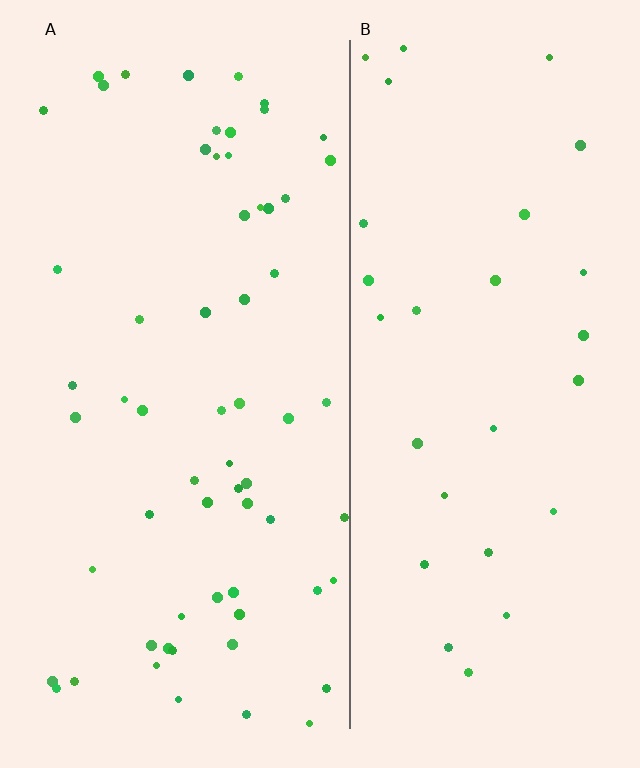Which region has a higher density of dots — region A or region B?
A (the left).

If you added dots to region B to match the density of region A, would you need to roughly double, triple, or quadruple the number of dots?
Approximately double.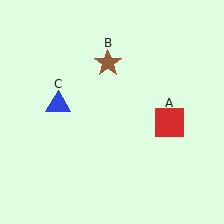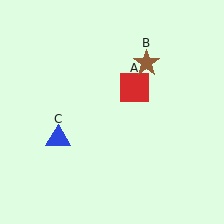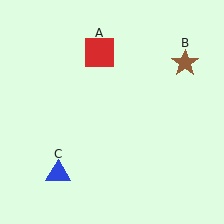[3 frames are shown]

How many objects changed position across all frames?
3 objects changed position: red square (object A), brown star (object B), blue triangle (object C).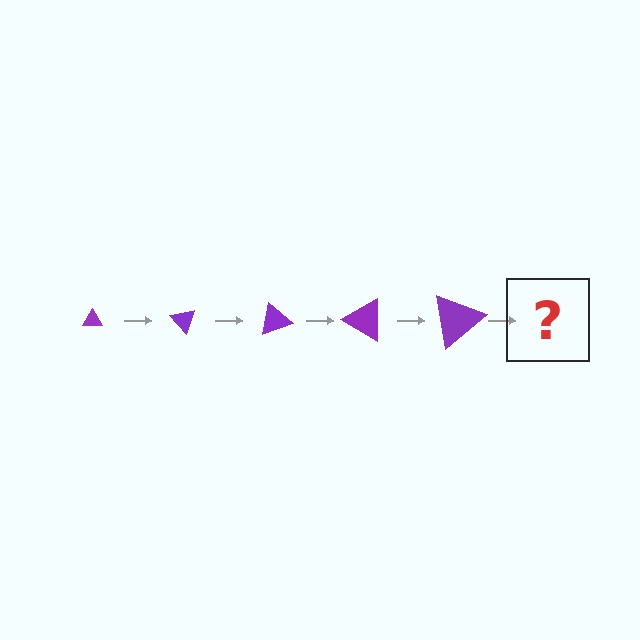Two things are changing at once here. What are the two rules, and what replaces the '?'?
The two rules are that the triangle grows larger each step and it rotates 50 degrees each step. The '?' should be a triangle, larger than the previous one and rotated 250 degrees from the start.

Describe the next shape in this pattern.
It should be a triangle, larger than the previous one and rotated 250 degrees from the start.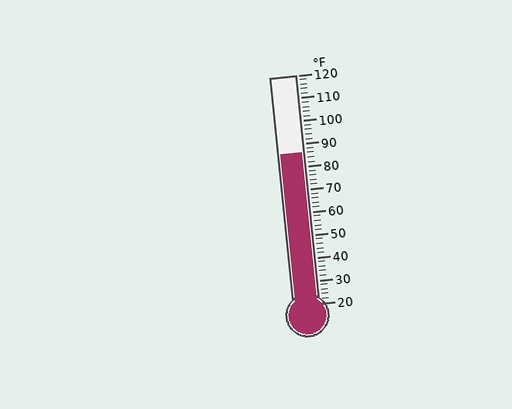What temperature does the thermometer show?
The thermometer shows approximately 86°F.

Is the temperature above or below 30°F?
The temperature is above 30°F.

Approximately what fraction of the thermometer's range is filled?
The thermometer is filled to approximately 65% of its range.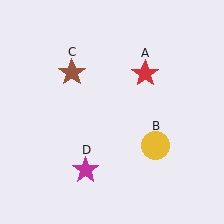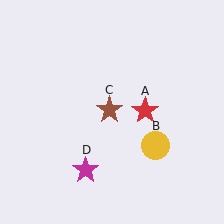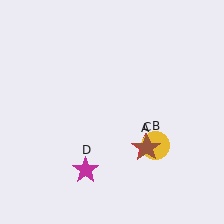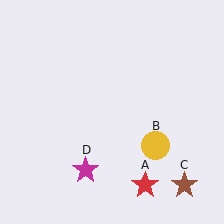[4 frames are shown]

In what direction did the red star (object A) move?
The red star (object A) moved down.